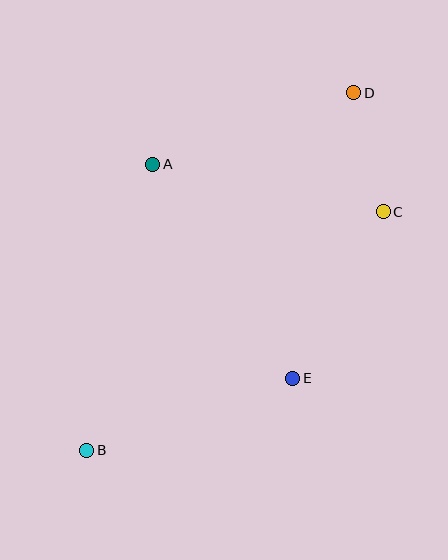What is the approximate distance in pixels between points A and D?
The distance between A and D is approximately 213 pixels.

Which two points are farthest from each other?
Points B and D are farthest from each other.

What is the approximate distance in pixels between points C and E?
The distance between C and E is approximately 189 pixels.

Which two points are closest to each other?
Points C and D are closest to each other.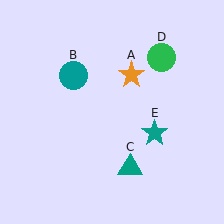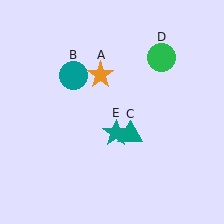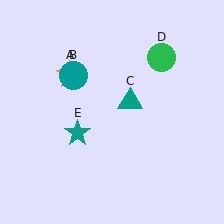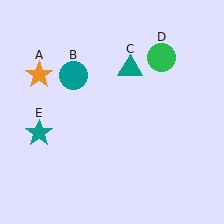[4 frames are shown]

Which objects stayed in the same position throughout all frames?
Teal circle (object B) and green circle (object D) remained stationary.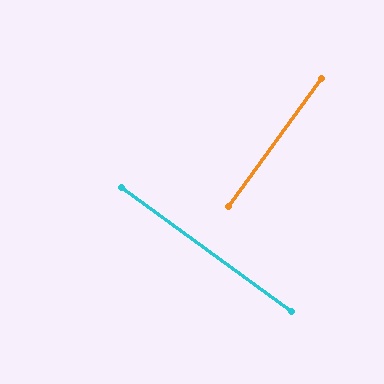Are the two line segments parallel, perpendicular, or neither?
Perpendicular — they meet at approximately 90°.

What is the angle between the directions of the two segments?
Approximately 90 degrees.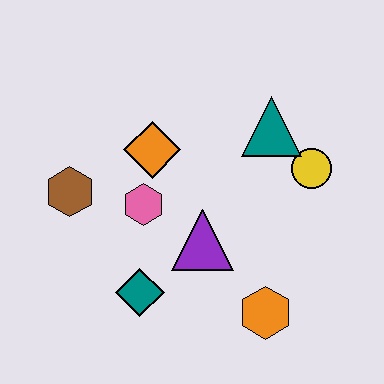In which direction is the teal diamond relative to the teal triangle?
The teal diamond is below the teal triangle.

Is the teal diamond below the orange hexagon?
No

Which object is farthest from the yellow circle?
The brown hexagon is farthest from the yellow circle.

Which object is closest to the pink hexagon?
The orange diamond is closest to the pink hexagon.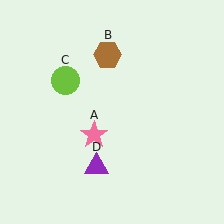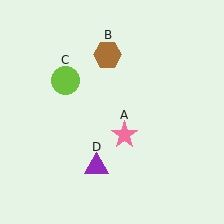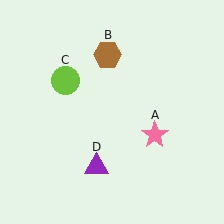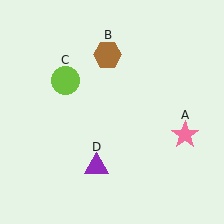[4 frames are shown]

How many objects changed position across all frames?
1 object changed position: pink star (object A).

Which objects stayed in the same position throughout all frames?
Brown hexagon (object B) and lime circle (object C) and purple triangle (object D) remained stationary.